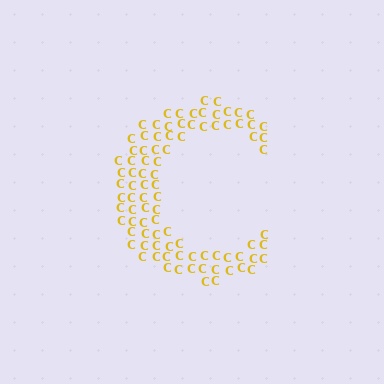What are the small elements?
The small elements are letter C's.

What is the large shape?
The large shape is the letter C.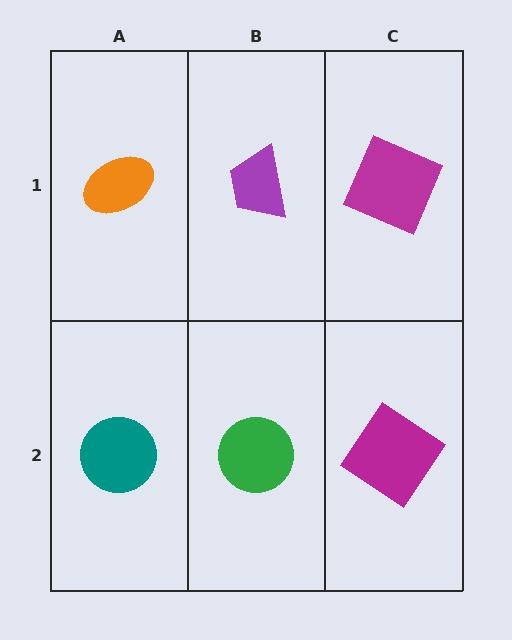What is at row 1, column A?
An orange ellipse.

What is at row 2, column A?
A teal circle.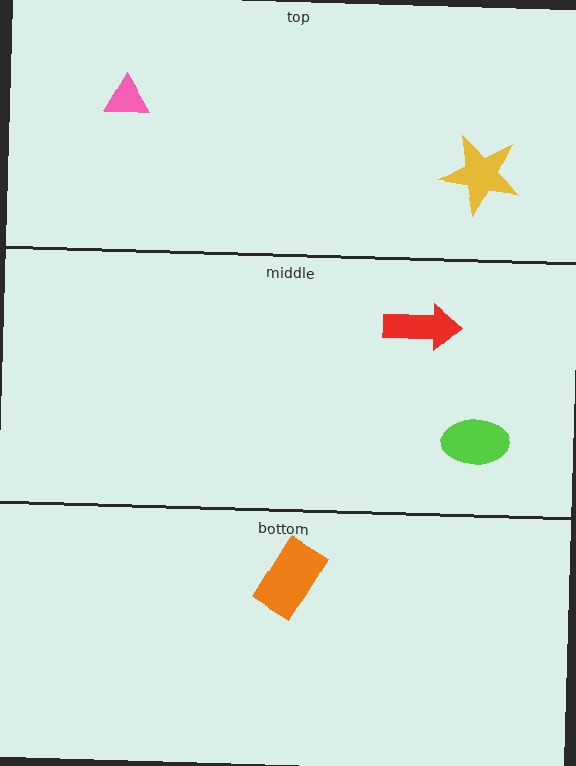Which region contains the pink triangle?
The top region.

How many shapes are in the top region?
2.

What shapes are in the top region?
The pink triangle, the yellow star.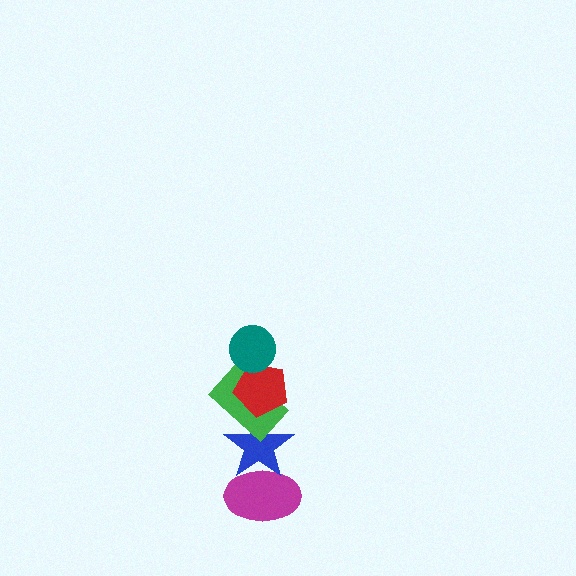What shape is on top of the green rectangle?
The red pentagon is on top of the green rectangle.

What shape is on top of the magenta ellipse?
The blue star is on top of the magenta ellipse.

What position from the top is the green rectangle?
The green rectangle is 3rd from the top.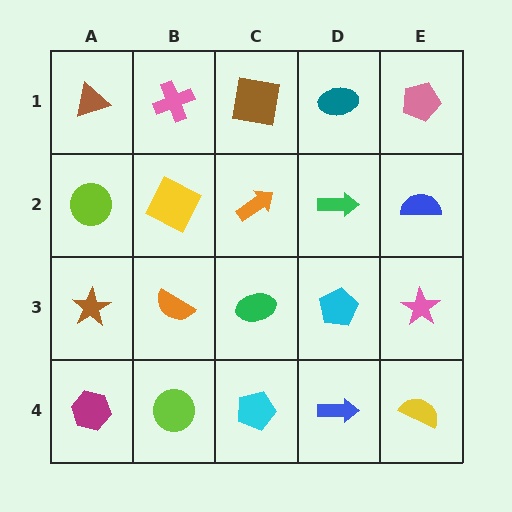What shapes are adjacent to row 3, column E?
A blue semicircle (row 2, column E), a yellow semicircle (row 4, column E), a cyan pentagon (row 3, column D).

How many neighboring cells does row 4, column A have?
2.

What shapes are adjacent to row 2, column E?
A pink pentagon (row 1, column E), a pink star (row 3, column E), a green arrow (row 2, column D).